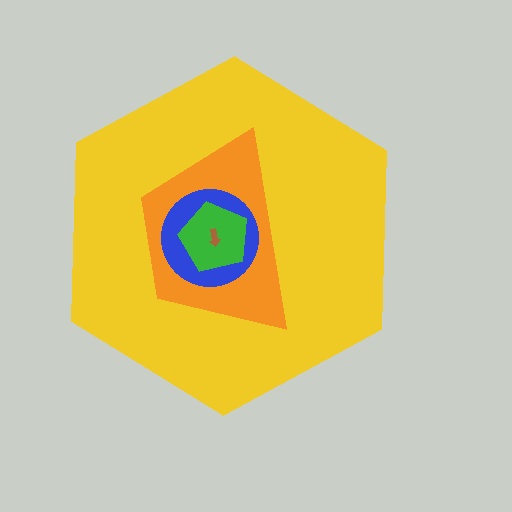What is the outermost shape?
The yellow hexagon.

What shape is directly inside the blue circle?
The green pentagon.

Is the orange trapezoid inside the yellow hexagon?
Yes.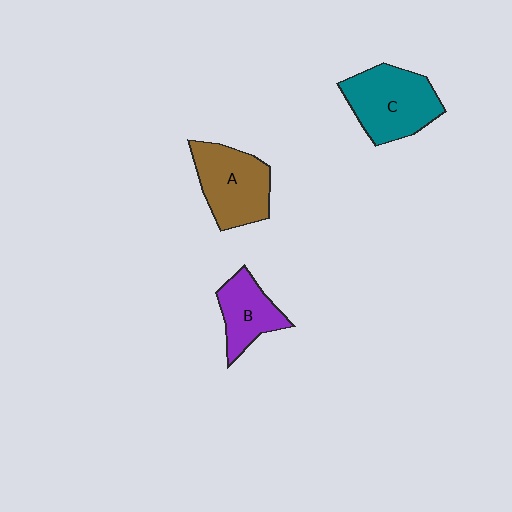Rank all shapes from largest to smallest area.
From largest to smallest: C (teal), A (brown), B (purple).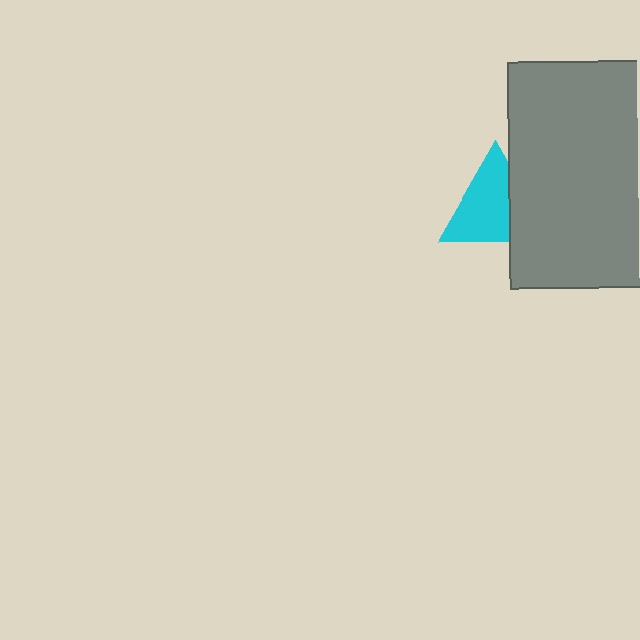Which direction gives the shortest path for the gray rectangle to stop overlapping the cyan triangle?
Moving right gives the shortest separation.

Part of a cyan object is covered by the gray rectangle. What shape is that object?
It is a triangle.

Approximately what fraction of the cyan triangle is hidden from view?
Roughly 32% of the cyan triangle is hidden behind the gray rectangle.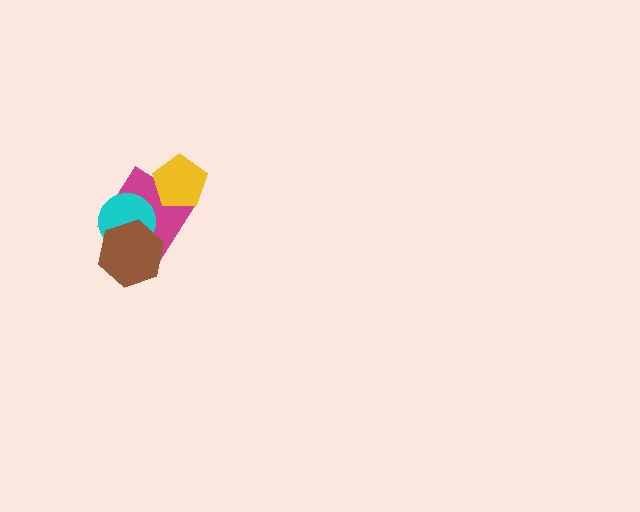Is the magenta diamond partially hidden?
Yes, it is partially covered by another shape.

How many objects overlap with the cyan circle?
2 objects overlap with the cyan circle.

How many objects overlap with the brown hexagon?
2 objects overlap with the brown hexagon.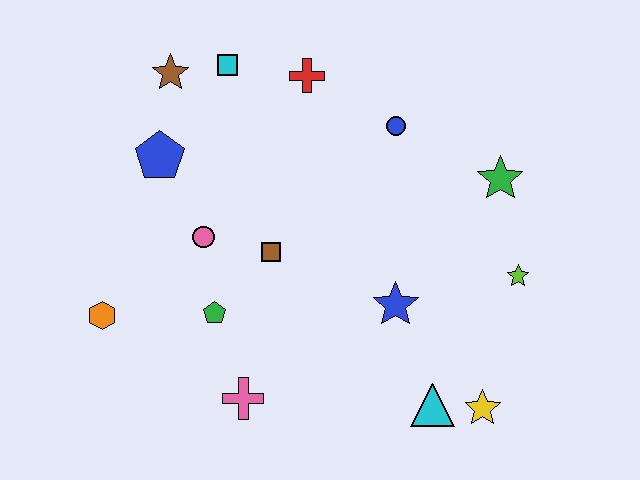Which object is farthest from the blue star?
The brown star is farthest from the blue star.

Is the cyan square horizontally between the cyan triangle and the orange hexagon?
Yes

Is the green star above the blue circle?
No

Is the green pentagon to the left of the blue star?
Yes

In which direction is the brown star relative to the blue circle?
The brown star is to the left of the blue circle.